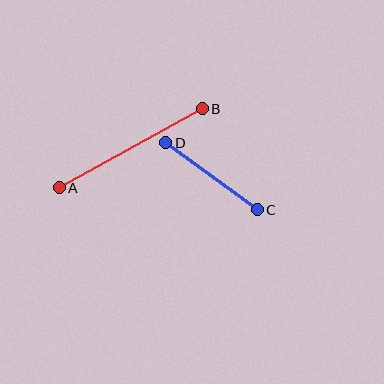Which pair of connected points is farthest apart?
Points A and B are farthest apart.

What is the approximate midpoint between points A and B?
The midpoint is at approximately (131, 148) pixels.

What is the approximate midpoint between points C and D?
The midpoint is at approximately (211, 176) pixels.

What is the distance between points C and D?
The distance is approximately 114 pixels.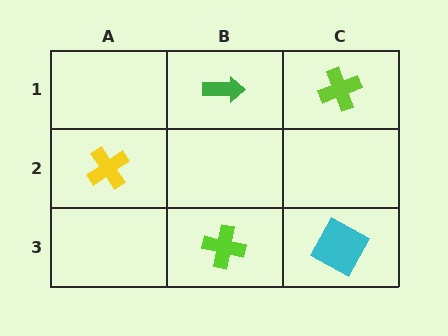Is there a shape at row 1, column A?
No, that cell is empty.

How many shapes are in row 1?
2 shapes.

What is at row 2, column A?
A yellow cross.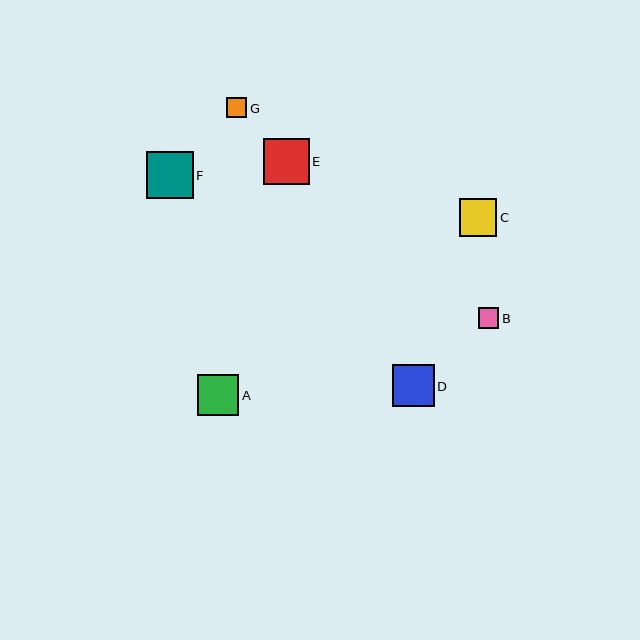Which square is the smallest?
Square G is the smallest with a size of approximately 20 pixels.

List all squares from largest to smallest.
From largest to smallest: F, E, D, A, C, B, G.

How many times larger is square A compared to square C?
Square A is approximately 1.1 times the size of square C.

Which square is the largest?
Square F is the largest with a size of approximately 47 pixels.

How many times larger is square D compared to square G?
Square D is approximately 2.1 times the size of square G.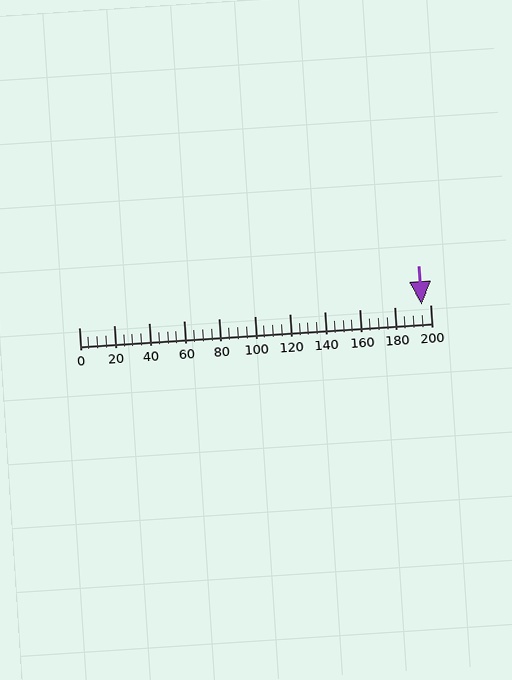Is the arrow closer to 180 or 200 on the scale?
The arrow is closer to 200.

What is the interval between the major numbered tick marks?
The major tick marks are spaced 20 units apart.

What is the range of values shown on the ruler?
The ruler shows values from 0 to 200.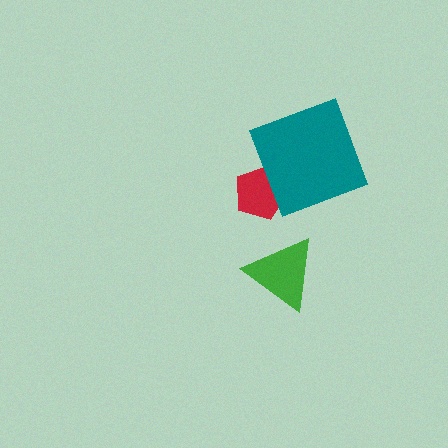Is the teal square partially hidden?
No, no other shape covers it.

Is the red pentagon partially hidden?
Yes, it is partially covered by another shape.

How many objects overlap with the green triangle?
0 objects overlap with the green triangle.